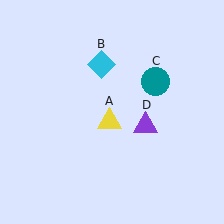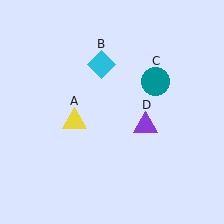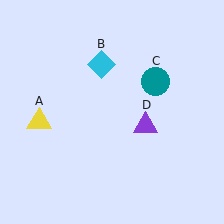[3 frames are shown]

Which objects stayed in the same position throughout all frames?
Cyan diamond (object B) and teal circle (object C) and purple triangle (object D) remained stationary.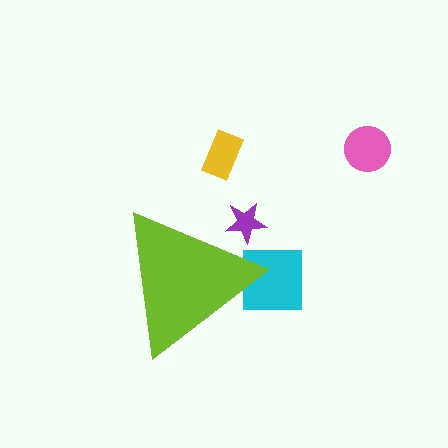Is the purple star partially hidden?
Yes, the purple star is partially hidden behind the lime triangle.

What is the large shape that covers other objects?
A lime triangle.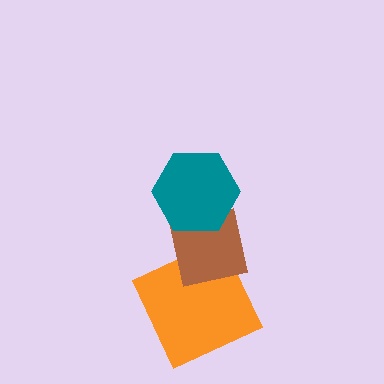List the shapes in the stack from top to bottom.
From top to bottom: the teal hexagon, the brown square, the orange square.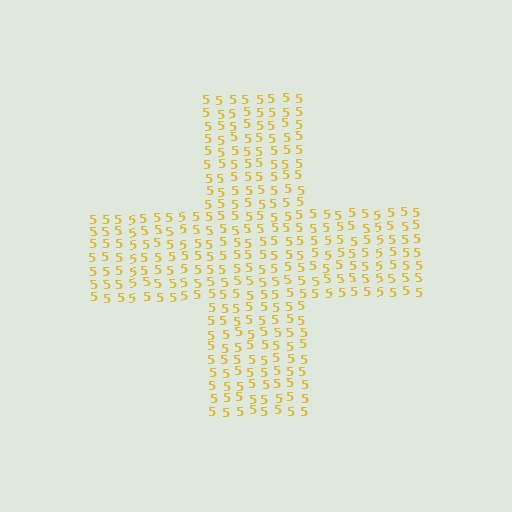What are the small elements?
The small elements are digit 5's.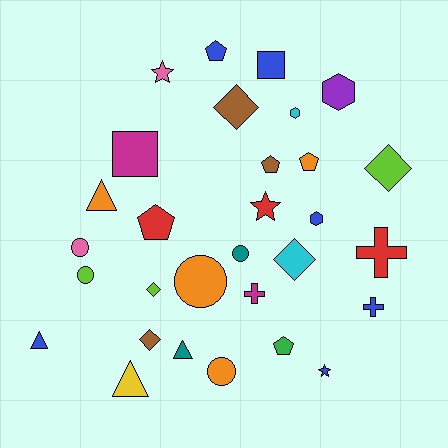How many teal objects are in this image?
There are 2 teal objects.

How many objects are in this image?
There are 30 objects.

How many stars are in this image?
There are 3 stars.